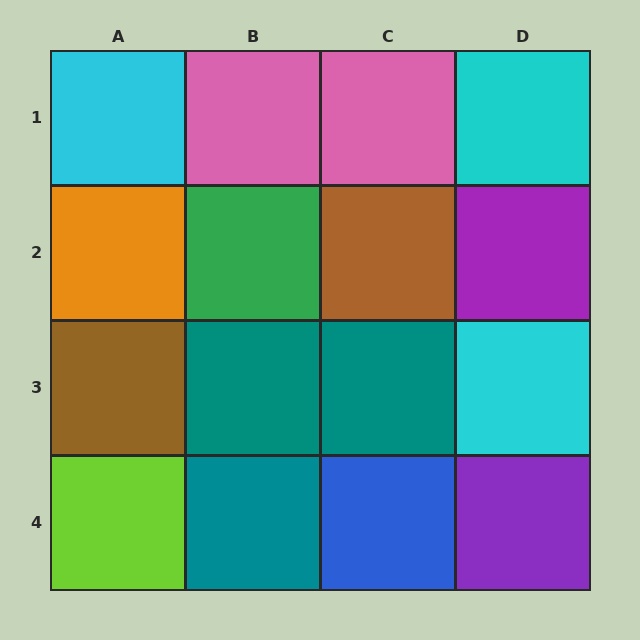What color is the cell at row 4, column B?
Teal.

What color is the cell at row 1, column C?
Pink.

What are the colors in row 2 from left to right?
Orange, green, brown, purple.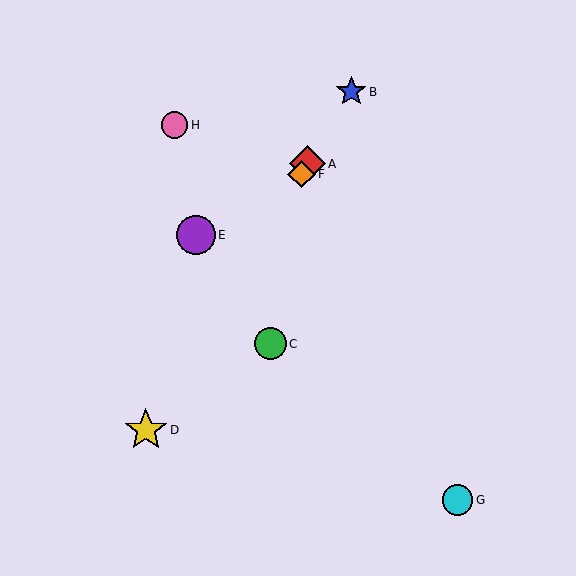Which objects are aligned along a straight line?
Objects A, B, D, F are aligned along a straight line.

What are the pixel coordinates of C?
Object C is at (270, 344).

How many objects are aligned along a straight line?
4 objects (A, B, D, F) are aligned along a straight line.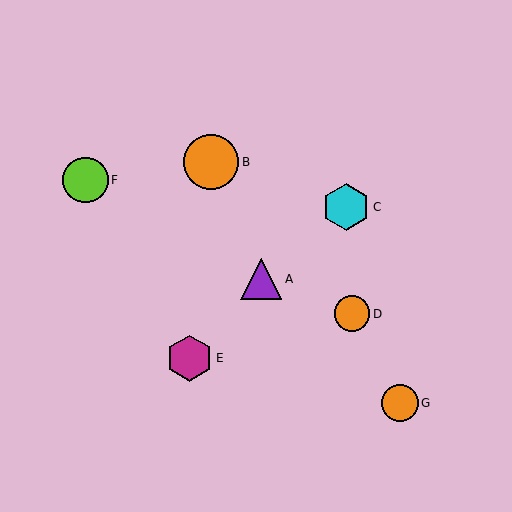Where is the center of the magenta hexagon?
The center of the magenta hexagon is at (190, 358).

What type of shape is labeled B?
Shape B is an orange circle.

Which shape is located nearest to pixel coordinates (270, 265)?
The purple triangle (labeled A) at (261, 279) is nearest to that location.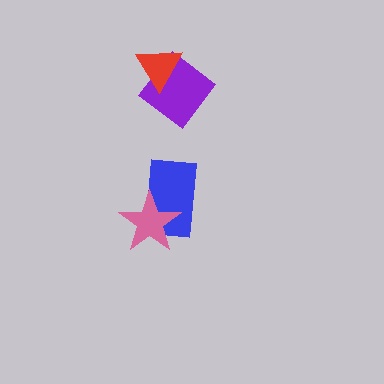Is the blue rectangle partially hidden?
Yes, it is partially covered by another shape.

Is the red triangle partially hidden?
No, no other shape covers it.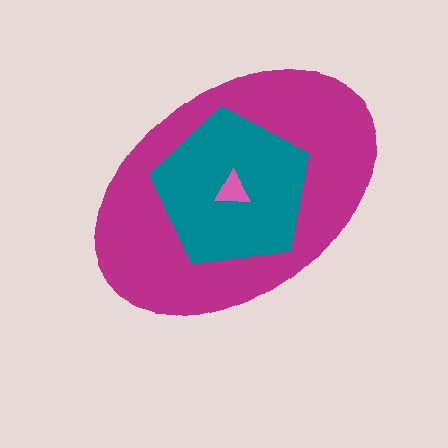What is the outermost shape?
The magenta ellipse.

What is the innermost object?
The pink triangle.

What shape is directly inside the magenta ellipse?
The teal pentagon.